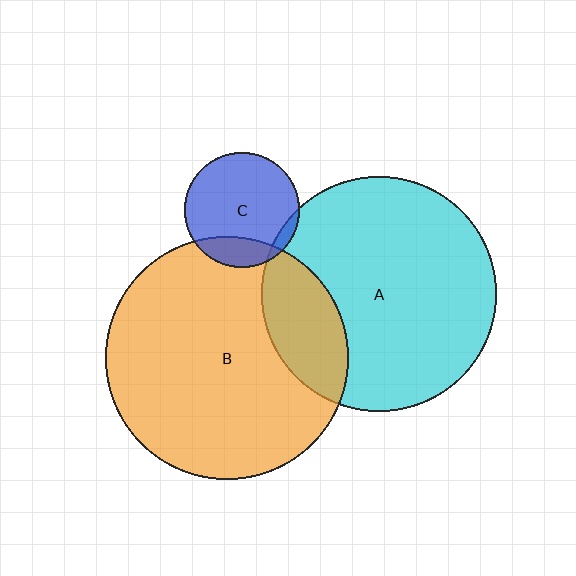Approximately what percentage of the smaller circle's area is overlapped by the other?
Approximately 20%.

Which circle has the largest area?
Circle B (orange).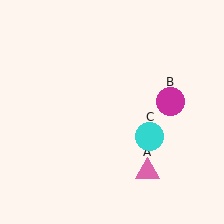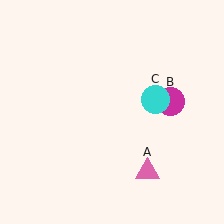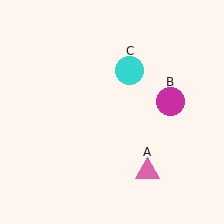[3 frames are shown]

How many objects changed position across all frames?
1 object changed position: cyan circle (object C).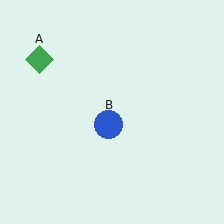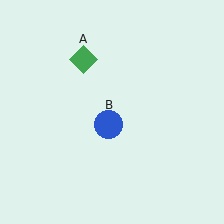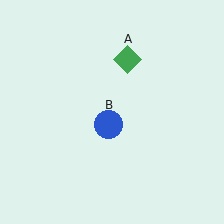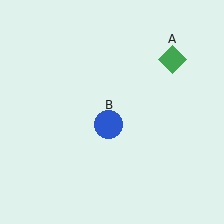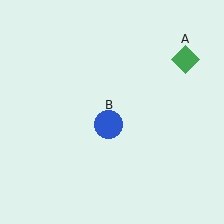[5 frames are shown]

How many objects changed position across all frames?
1 object changed position: green diamond (object A).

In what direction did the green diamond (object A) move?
The green diamond (object A) moved right.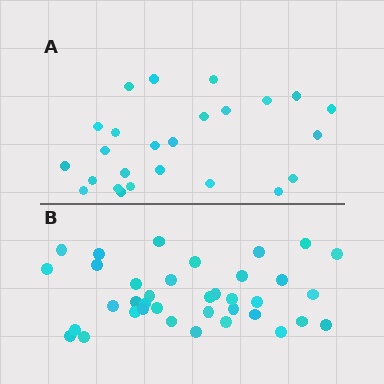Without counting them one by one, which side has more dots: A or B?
Region B (the bottom region) has more dots.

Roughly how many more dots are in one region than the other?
Region B has roughly 12 or so more dots than region A.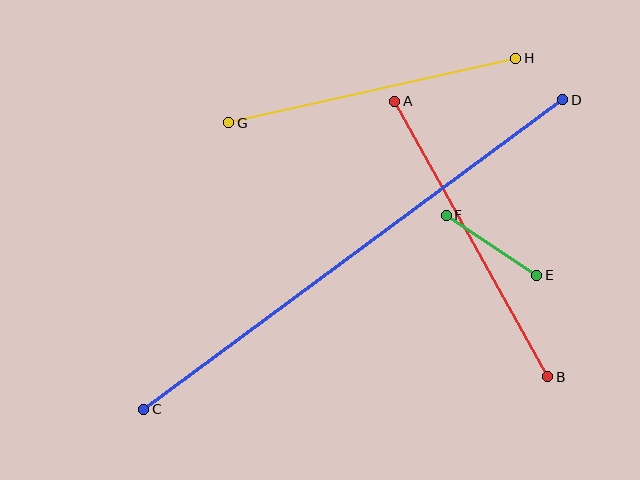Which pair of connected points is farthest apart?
Points C and D are farthest apart.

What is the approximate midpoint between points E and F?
The midpoint is at approximately (491, 245) pixels.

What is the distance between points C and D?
The distance is approximately 521 pixels.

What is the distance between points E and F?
The distance is approximately 109 pixels.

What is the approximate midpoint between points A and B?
The midpoint is at approximately (471, 239) pixels.